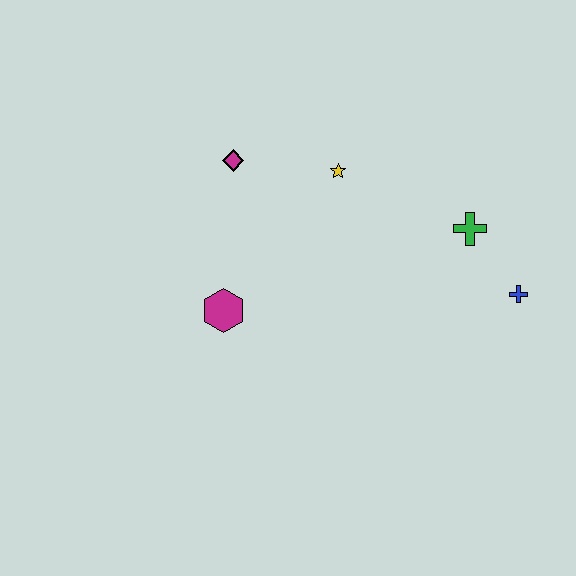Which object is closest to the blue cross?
The green cross is closest to the blue cross.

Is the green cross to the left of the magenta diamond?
No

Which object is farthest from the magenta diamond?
The blue cross is farthest from the magenta diamond.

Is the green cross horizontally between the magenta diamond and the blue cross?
Yes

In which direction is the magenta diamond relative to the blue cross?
The magenta diamond is to the left of the blue cross.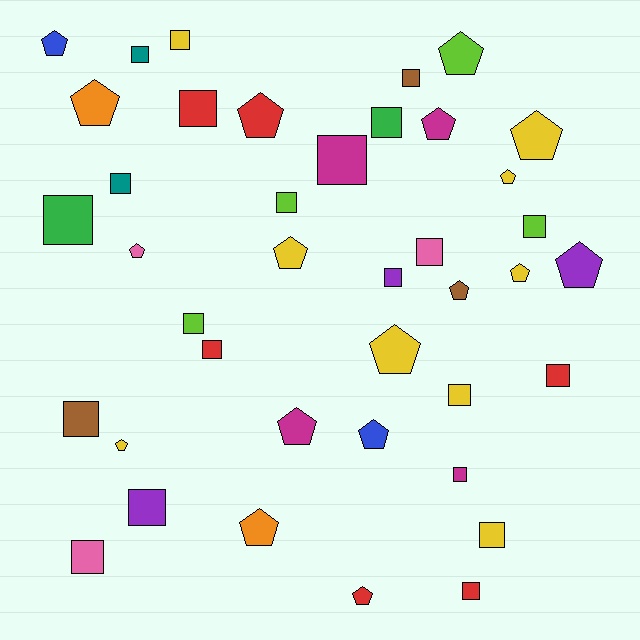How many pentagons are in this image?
There are 18 pentagons.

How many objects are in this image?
There are 40 objects.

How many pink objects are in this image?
There are 3 pink objects.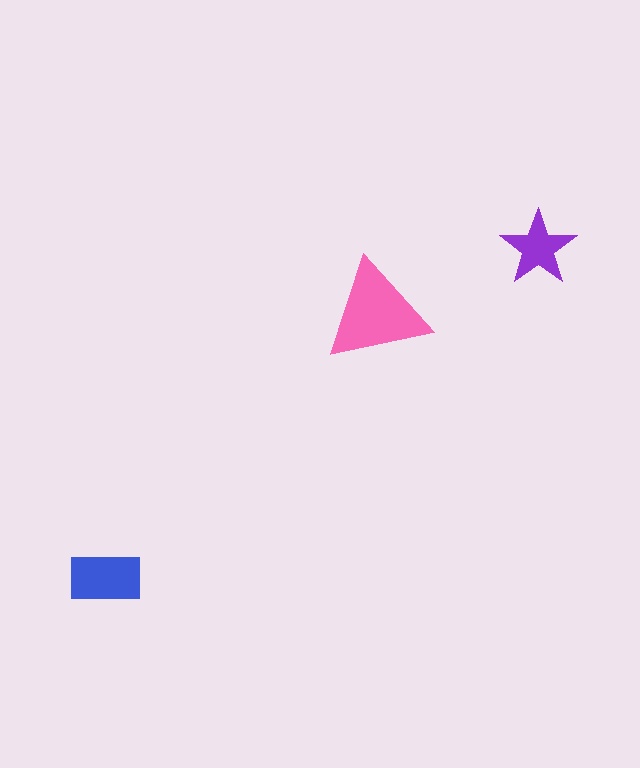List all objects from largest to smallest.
The pink triangle, the blue rectangle, the purple star.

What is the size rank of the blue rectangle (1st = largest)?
2nd.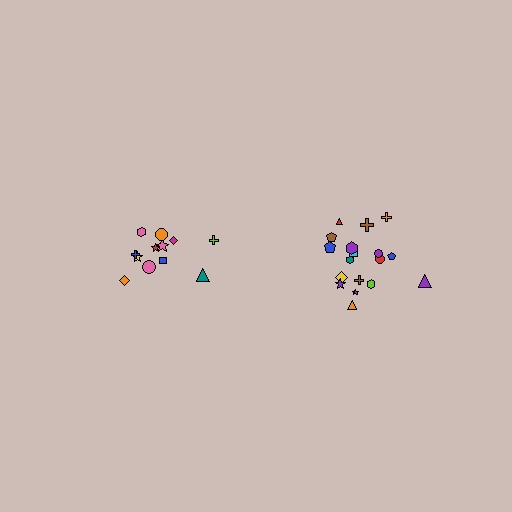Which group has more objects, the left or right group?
The right group.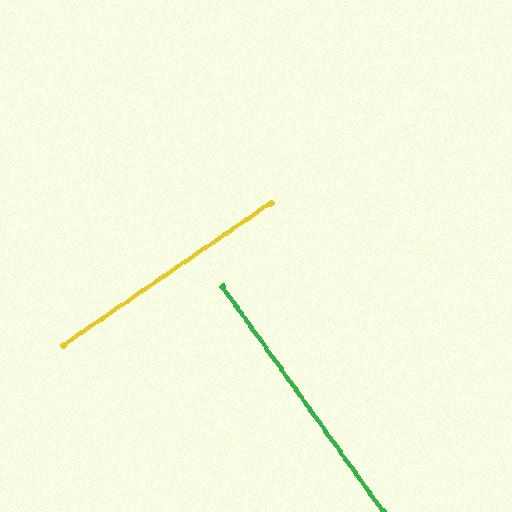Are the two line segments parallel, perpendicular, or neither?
Perpendicular — they meet at approximately 89°.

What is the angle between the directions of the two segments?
Approximately 89 degrees.